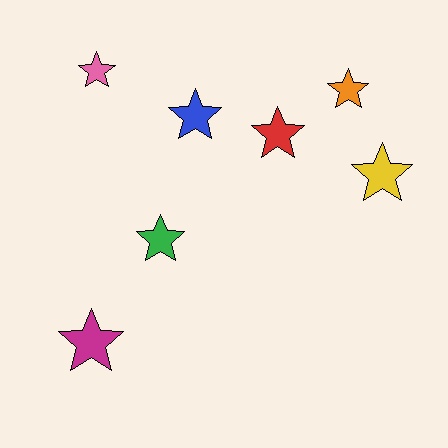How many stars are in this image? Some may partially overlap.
There are 7 stars.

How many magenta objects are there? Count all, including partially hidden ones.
There is 1 magenta object.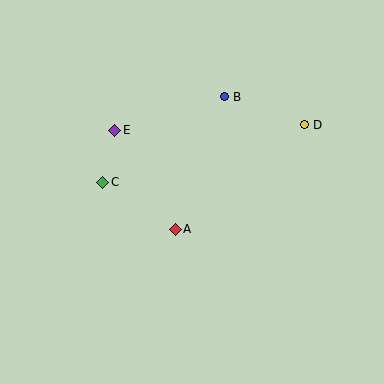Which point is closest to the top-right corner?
Point D is closest to the top-right corner.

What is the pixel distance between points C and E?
The distance between C and E is 54 pixels.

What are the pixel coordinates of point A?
Point A is at (175, 229).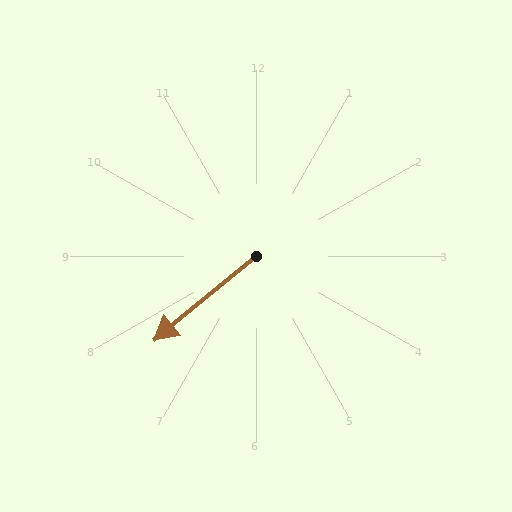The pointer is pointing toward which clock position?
Roughly 8 o'clock.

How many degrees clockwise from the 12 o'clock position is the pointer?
Approximately 231 degrees.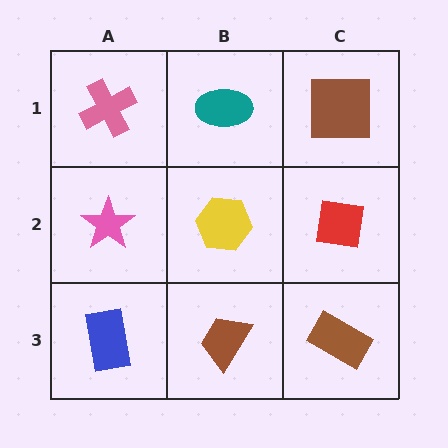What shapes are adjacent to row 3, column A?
A pink star (row 2, column A), a brown trapezoid (row 3, column B).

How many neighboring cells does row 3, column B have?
3.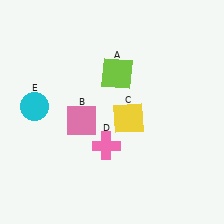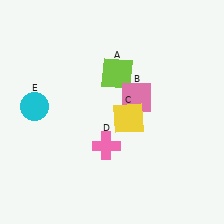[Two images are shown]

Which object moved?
The pink square (B) moved right.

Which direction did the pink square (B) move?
The pink square (B) moved right.